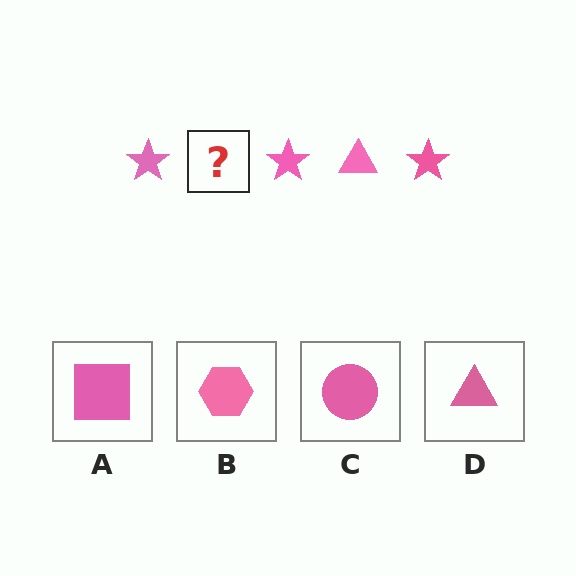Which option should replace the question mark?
Option D.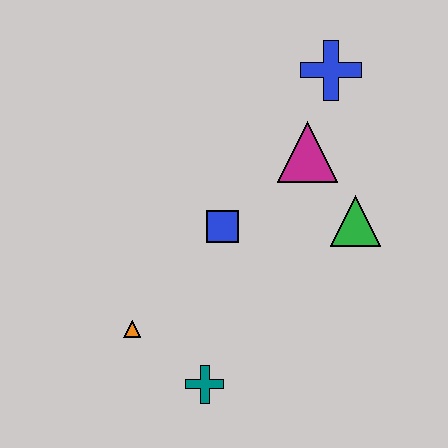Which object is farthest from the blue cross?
The teal cross is farthest from the blue cross.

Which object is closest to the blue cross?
The magenta triangle is closest to the blue cross.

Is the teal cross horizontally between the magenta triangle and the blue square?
No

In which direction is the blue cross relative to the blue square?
The blue cross is above the blue square.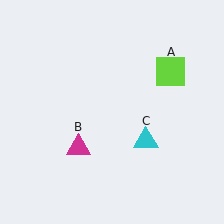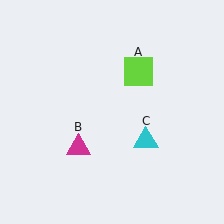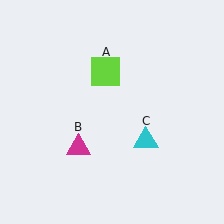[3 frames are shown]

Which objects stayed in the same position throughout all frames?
Magenta triangle (object B) and cyan triangle (object C) remained stationary.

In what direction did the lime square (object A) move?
The lime square (object A) moved left.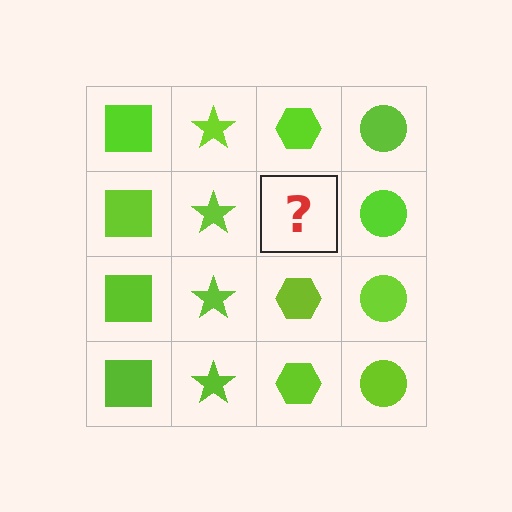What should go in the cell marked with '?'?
The missing cell should contain a lime hexagon.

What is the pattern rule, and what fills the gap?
The rule is that each column has a consistent shape. The gap should be filled with a lime hexagon.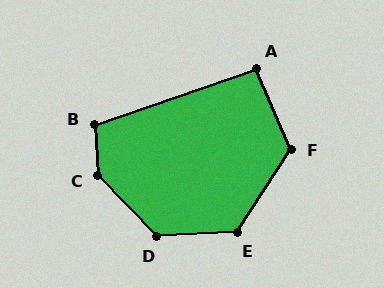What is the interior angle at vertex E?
Approximately 126 degrees (obtuse).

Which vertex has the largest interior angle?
C, at approximately 140 degrees.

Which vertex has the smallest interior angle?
A, at approximately 94 degrees.